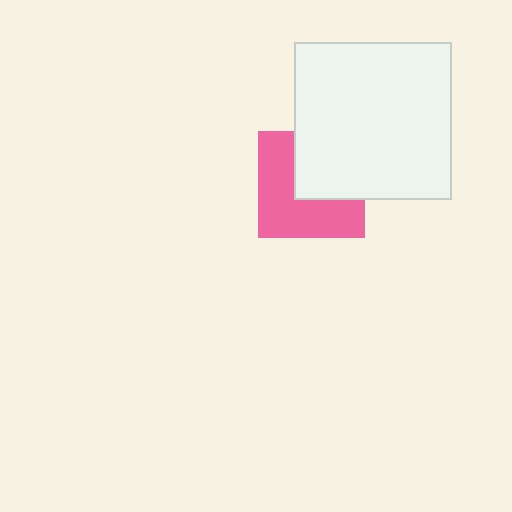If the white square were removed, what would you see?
You would see the complete pink square.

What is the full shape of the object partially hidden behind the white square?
The partially hidden object is a pink square.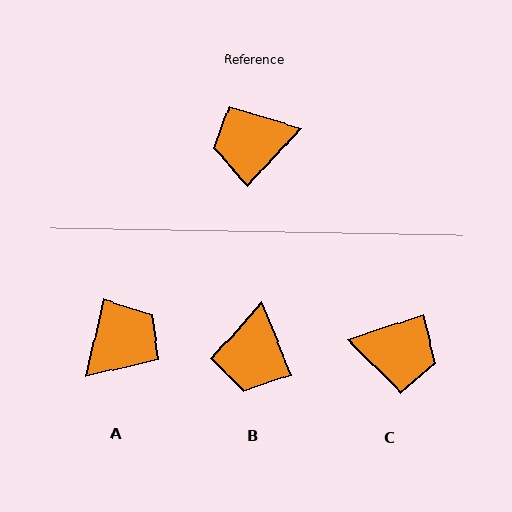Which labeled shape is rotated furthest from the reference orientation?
A, about 151 degrees away.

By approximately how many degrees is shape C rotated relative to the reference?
Approximately 151 degrees counter-clockwise.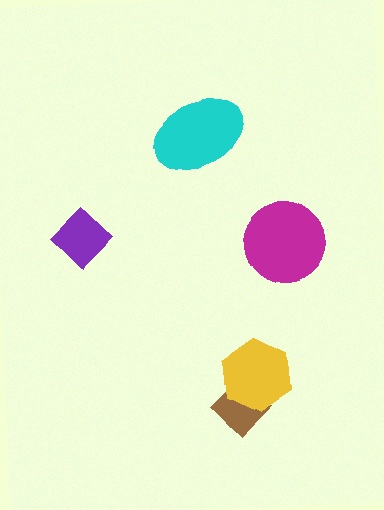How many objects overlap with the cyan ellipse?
0 objects overlap with the cyan ellipse.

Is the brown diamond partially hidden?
Yes, it is partially covered by another shape.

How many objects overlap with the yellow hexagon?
1 object overlaps with the yellow hexagon.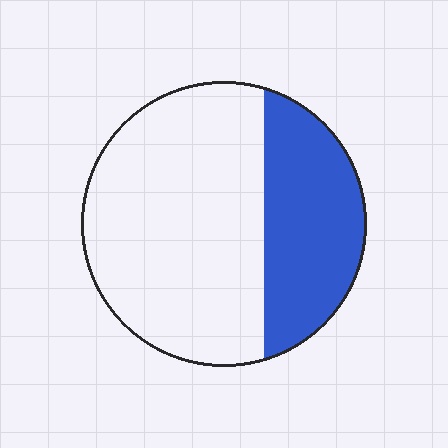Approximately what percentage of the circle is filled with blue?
Approximately 30%.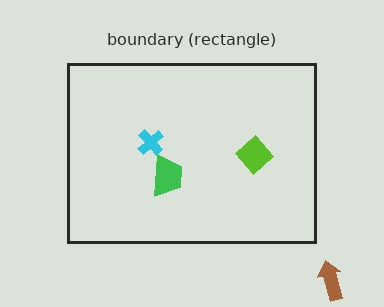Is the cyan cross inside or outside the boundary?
Inside.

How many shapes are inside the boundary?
3 inside, 1 outside.